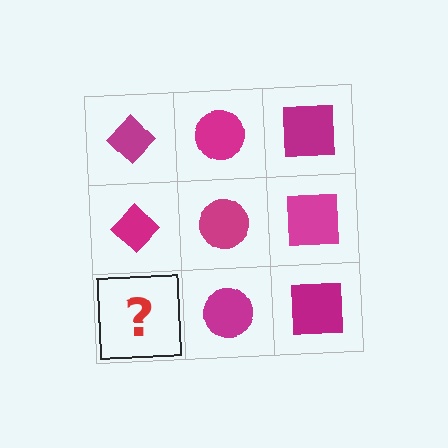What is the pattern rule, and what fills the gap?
The rule is that each column has a consistent shape. The gap should be filled with a magenta diamond.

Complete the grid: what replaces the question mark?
The question mark should be replaced with a magenta diamond.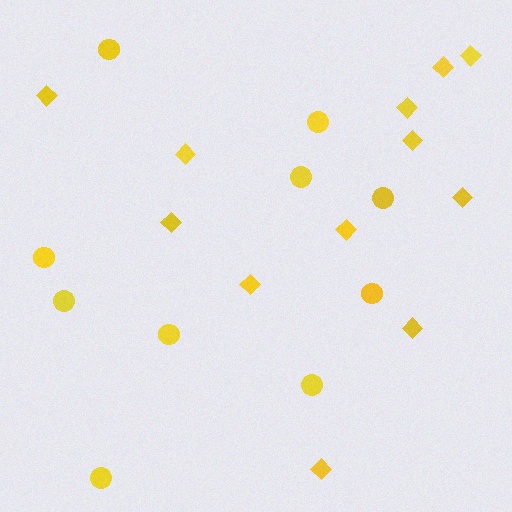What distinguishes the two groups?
There are 2 groups: one group of circles (10) and one group of diamonds (12).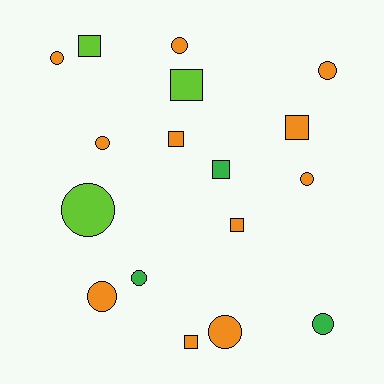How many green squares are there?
There is 1 green square.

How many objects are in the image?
There are 17 objects.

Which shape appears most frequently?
Circle, with 10 objects.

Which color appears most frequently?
Orange, with 11 objects.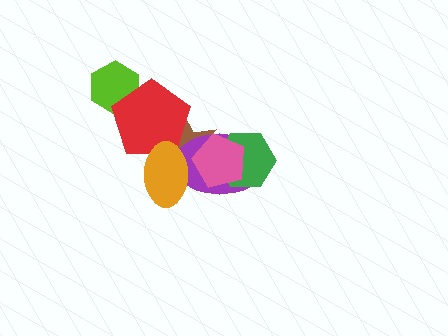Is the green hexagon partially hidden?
Yes, it is partially covered by another shape.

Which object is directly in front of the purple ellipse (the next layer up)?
The green hexagon is directly in front of the purple ellipse.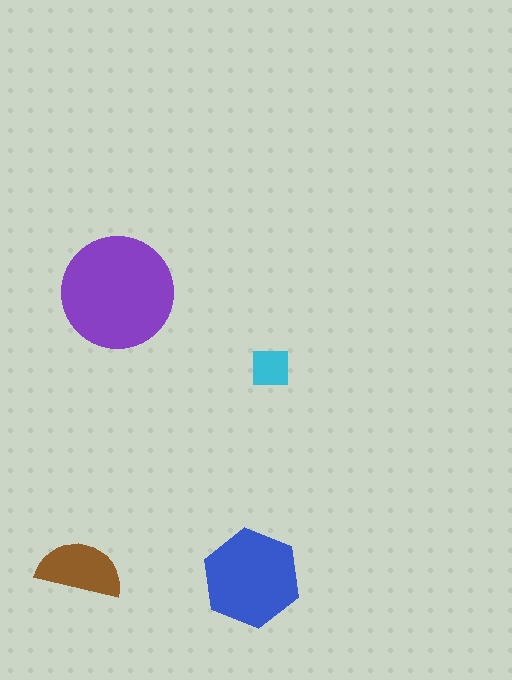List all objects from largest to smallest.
The purple circle, the blue hexagon, the brown semicircle, the cyan square.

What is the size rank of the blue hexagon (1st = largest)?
2nd.